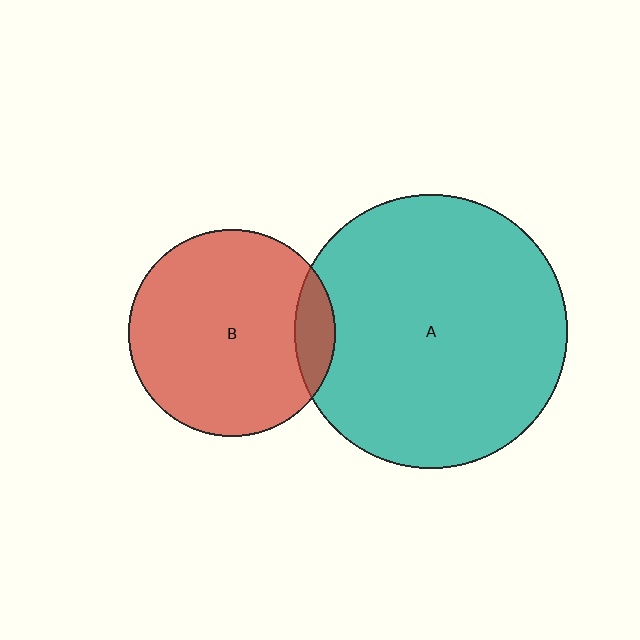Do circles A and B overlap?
Yes.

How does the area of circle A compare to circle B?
Approximately 1.8 times.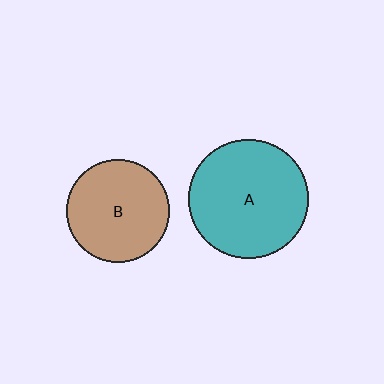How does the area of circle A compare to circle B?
Approximately 1.3 times.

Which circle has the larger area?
Circle A (teal).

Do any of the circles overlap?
No, none of the circles overlap.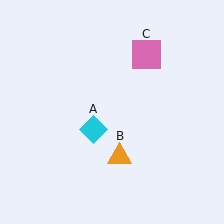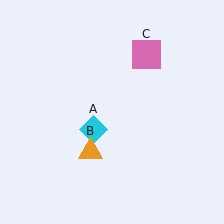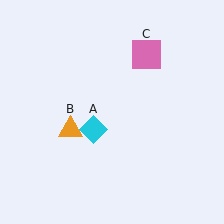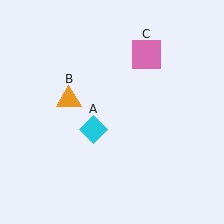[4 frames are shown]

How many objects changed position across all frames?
1 object changed position: orange triangle (object B).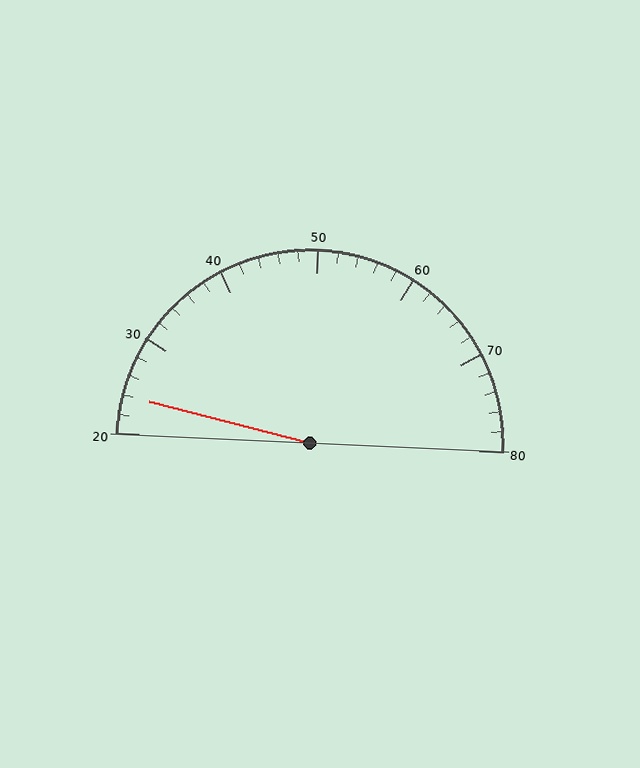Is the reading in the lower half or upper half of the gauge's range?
The reading is in the lower half of the range (20 to 80).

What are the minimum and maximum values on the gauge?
The gauge ranges from 20 to 80.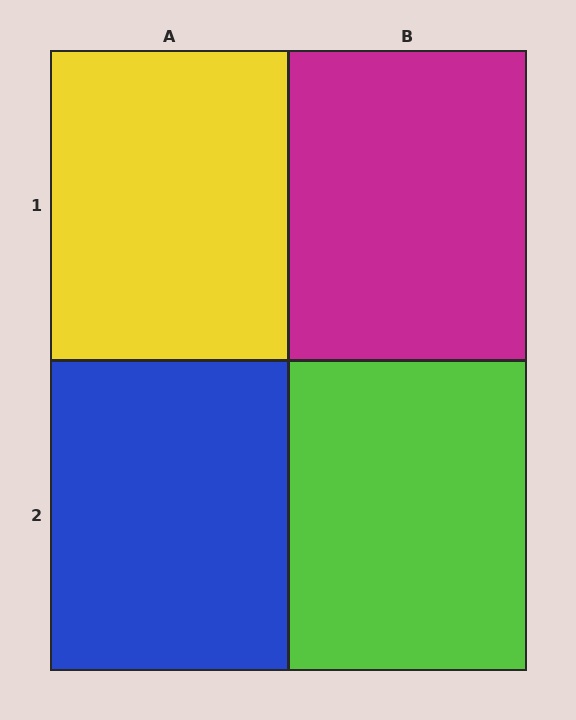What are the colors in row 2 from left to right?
Blue, lime.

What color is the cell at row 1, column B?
Magenta.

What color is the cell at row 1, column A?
Yellow.